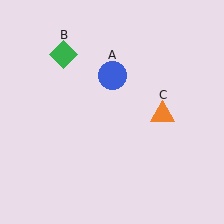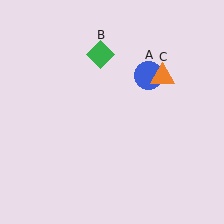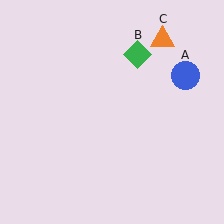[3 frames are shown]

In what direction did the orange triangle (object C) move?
The orange triangle (object C) moved up.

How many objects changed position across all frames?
3 objects changed position: blue circle (object A), green diamond (object B), orange triangle (object C).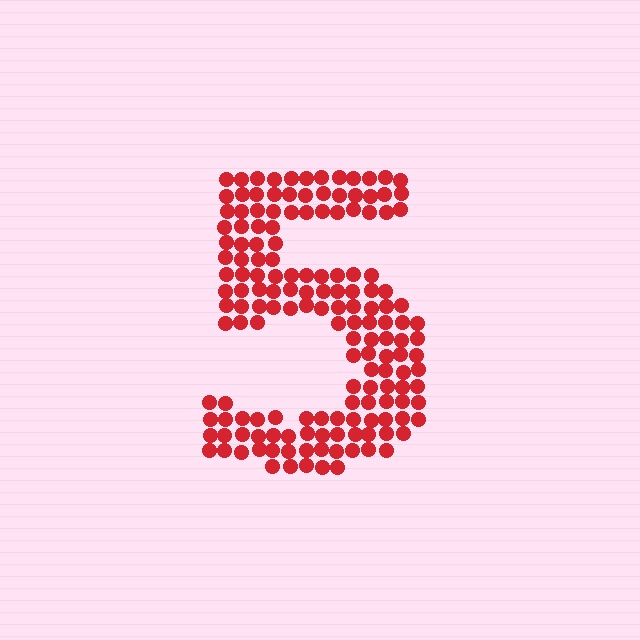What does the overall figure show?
The overall figure shows the digit 5.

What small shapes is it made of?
It is made of small circles.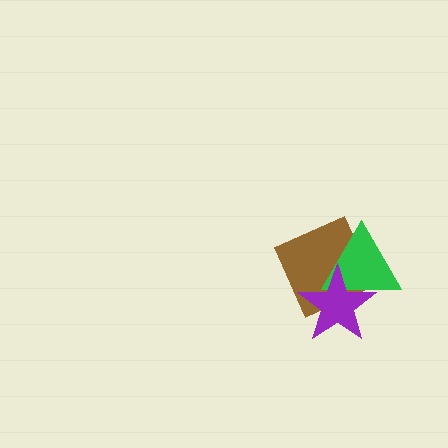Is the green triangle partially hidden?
Yes, it is partially covered by another shape.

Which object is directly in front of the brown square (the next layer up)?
The green triangle is directly in front of the brown square.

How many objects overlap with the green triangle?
2 objects overlap with the green triangle.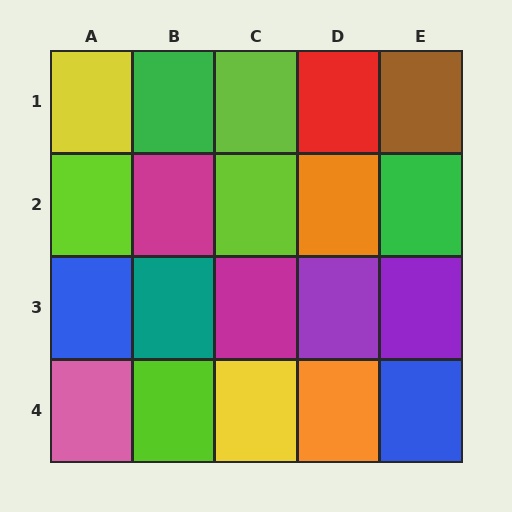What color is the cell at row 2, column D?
Orange.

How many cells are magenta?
2 cells are magenta.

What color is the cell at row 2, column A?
Lime.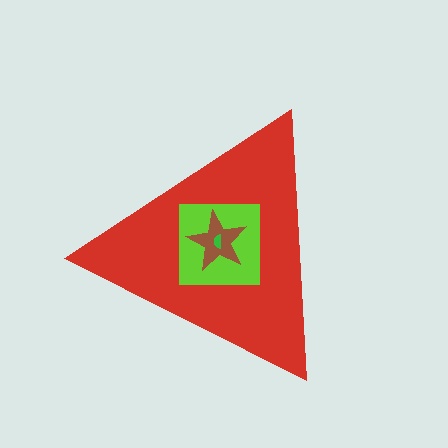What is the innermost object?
The green semicircle.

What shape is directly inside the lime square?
The brown star.